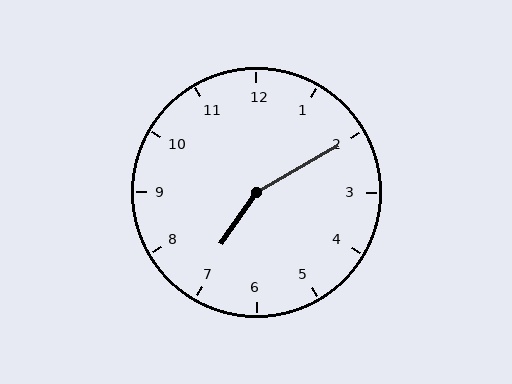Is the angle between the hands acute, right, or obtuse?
It is obtuse.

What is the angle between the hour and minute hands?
Approximately 155 degrees.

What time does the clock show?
7:10.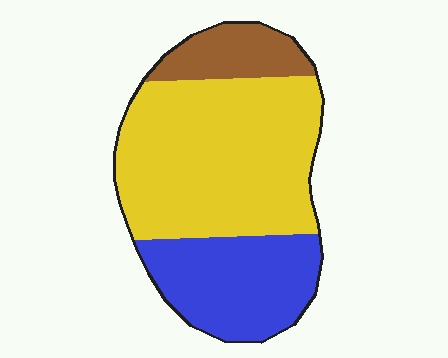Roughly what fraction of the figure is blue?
Blue takes up about one quarter (1/4) of the figure.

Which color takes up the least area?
Brown, at roughly 15%.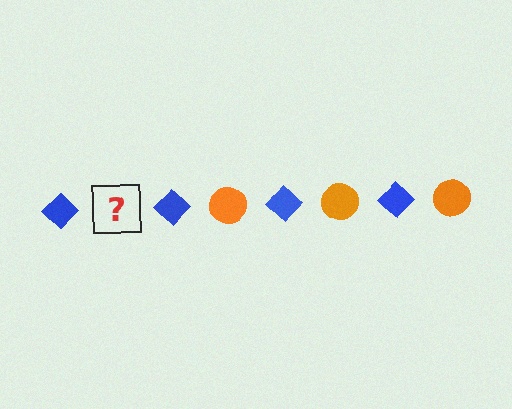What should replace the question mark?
The question mark should be replaced with an orange circle.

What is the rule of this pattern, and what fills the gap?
The rule is that the pattern alternates between blue diamond and orange circle. The gap should be filled with an orange circle.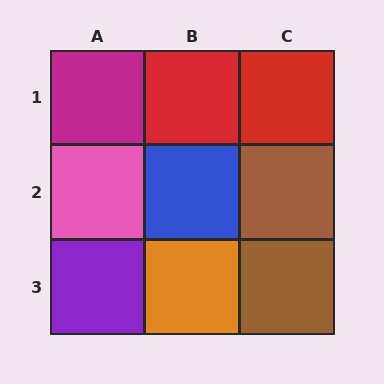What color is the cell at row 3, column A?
Purple.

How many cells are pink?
1 cell is pink.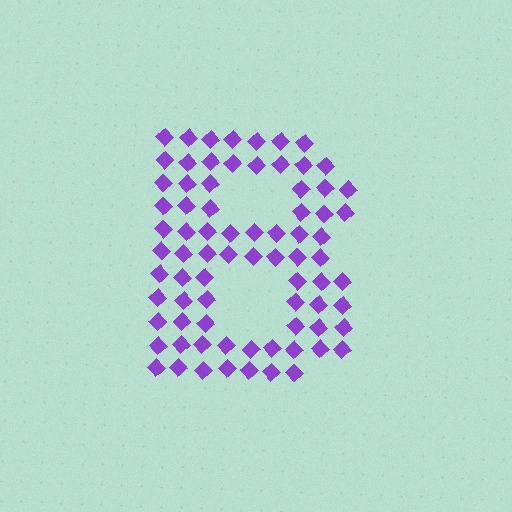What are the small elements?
The small elements are diamonds.